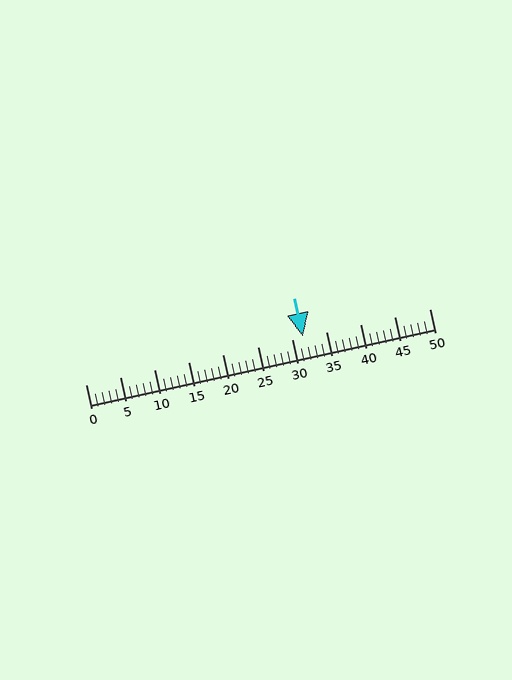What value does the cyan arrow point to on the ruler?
The cyan arrow points to approximately 32.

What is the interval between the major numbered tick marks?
The major tick marks are spaced 5 units apart.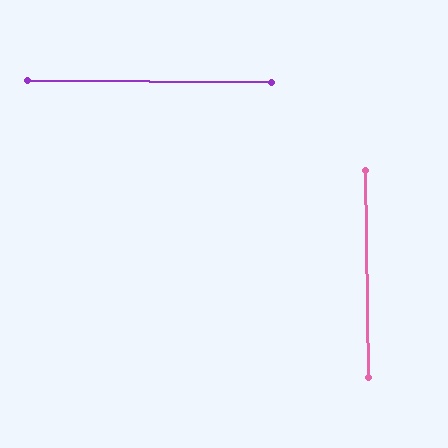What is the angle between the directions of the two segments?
Approximately 89 degrees.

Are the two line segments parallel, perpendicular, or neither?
Perpendicular — they meet at approximately 89°.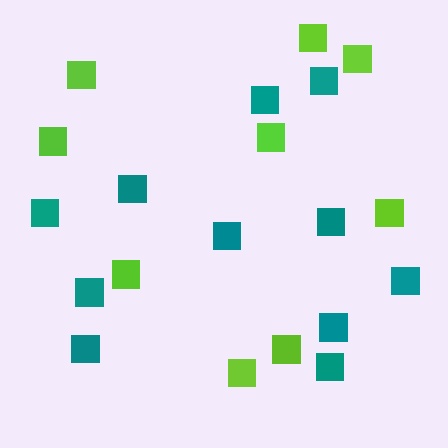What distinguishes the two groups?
There are 2 groups: one group of teal squares (11) and one group of lime squares (9).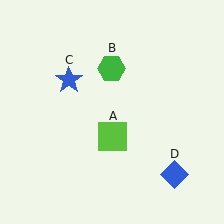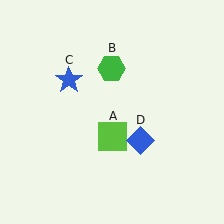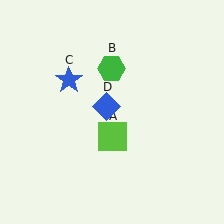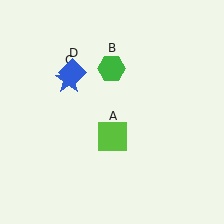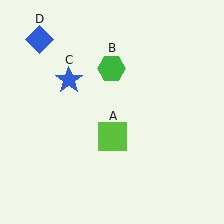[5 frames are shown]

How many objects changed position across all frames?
1 object changed position: blue diamond (object D).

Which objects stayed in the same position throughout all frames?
Lime square (object A) and green hexagon (object B) and blue star (object C) remained stationary.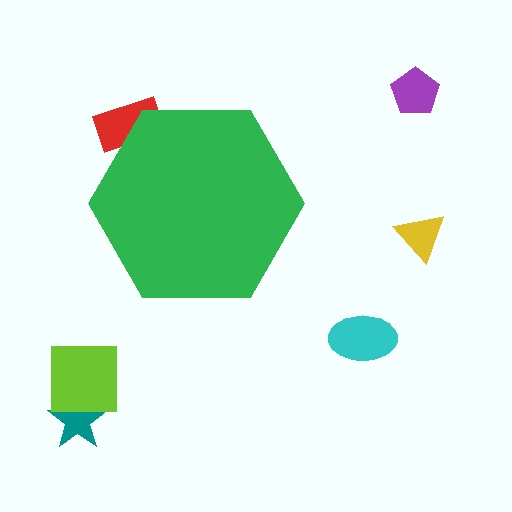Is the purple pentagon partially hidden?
No, the purple pentagon is fully visible.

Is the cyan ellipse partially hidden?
No, the cyan ellipse is fully visible.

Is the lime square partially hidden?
No, the lime square is fully visible.